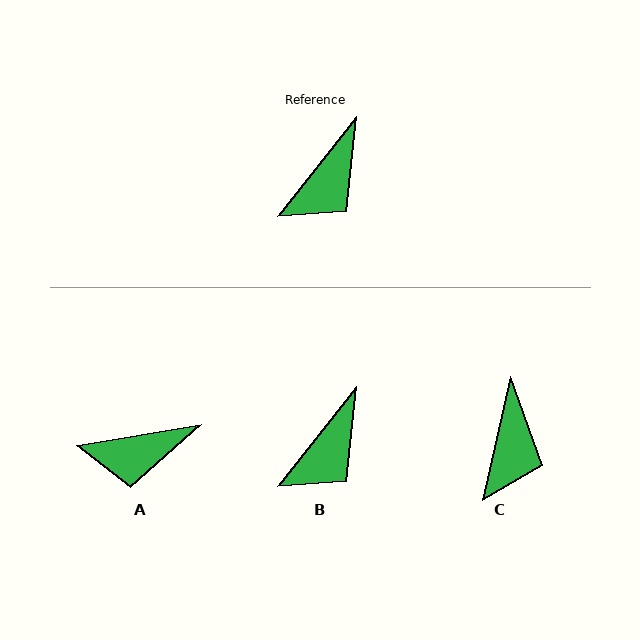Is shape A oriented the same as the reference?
No, it is off by about 42 degrees.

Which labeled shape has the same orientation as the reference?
B.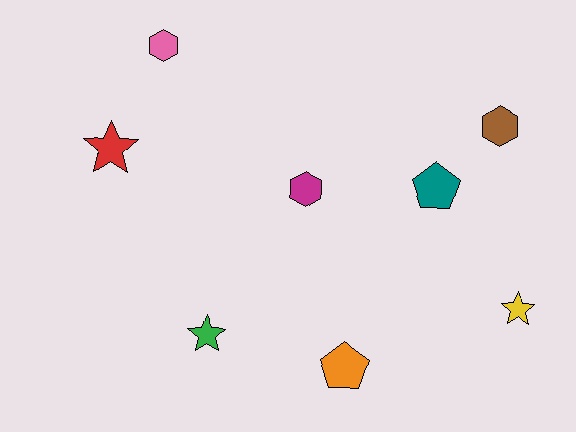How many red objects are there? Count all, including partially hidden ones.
There is 1 red object.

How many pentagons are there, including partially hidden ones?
There are 2 pentagons.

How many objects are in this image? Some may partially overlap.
There are 8 objects.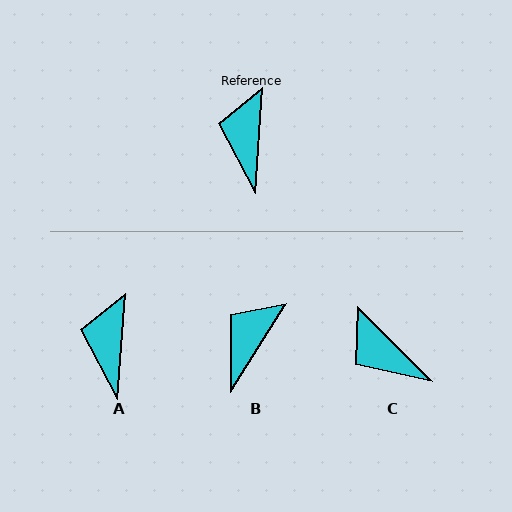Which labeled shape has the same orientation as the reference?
A.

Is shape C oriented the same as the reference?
No, it is off by about 49 degrees.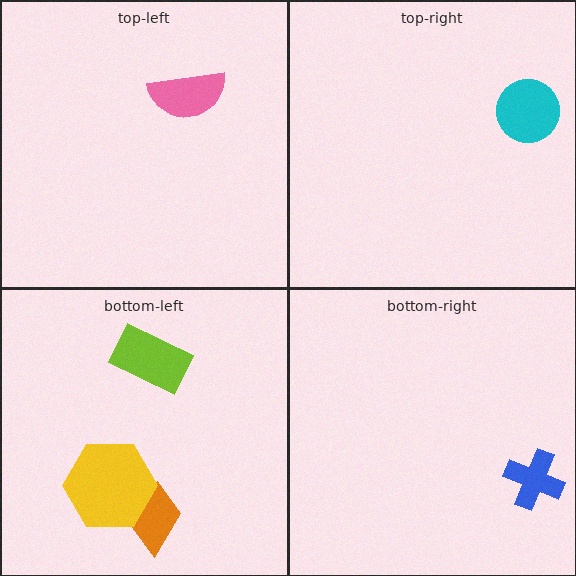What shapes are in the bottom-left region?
The orange trapezoid, the yellow hexagon, the lime rectangle.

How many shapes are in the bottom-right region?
1.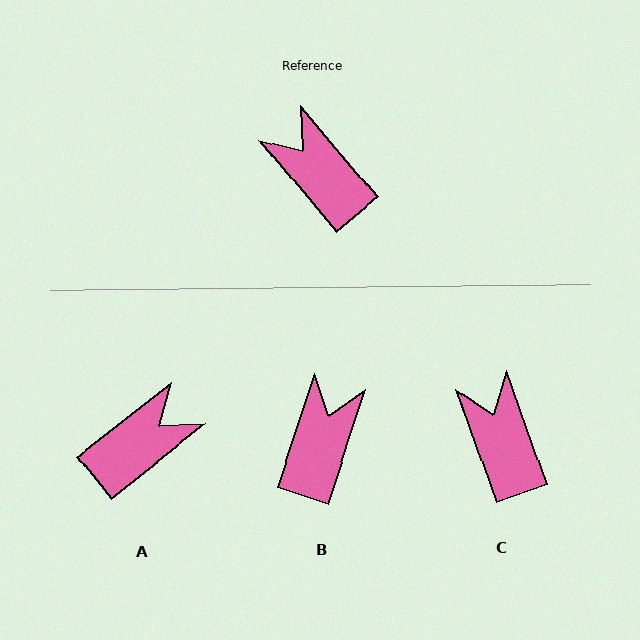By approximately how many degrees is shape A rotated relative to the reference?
Approximately 92 degrees clockwise.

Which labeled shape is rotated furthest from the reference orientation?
A, about 92 degrees away.